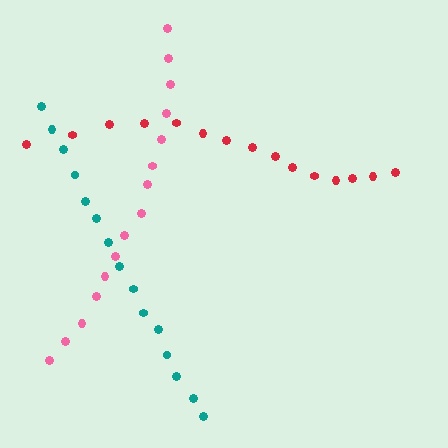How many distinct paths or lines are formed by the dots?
There are 3 distinct paths.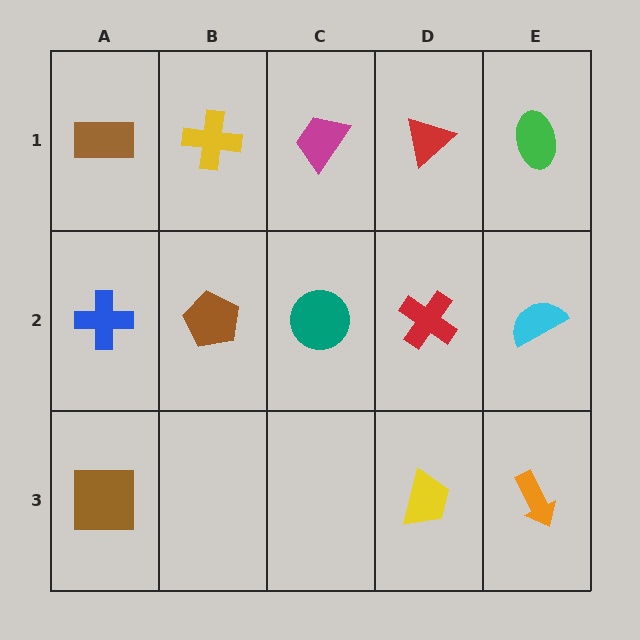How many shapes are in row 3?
3 shapes.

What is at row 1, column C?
A magenta trapezoid.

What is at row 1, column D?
A red triangle.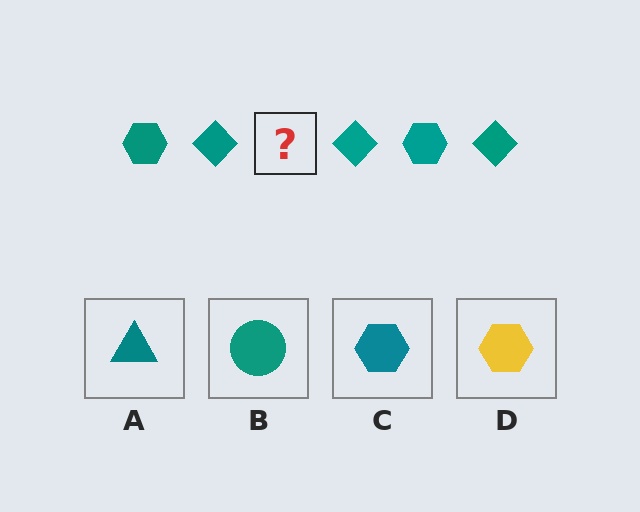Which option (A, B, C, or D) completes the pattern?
C.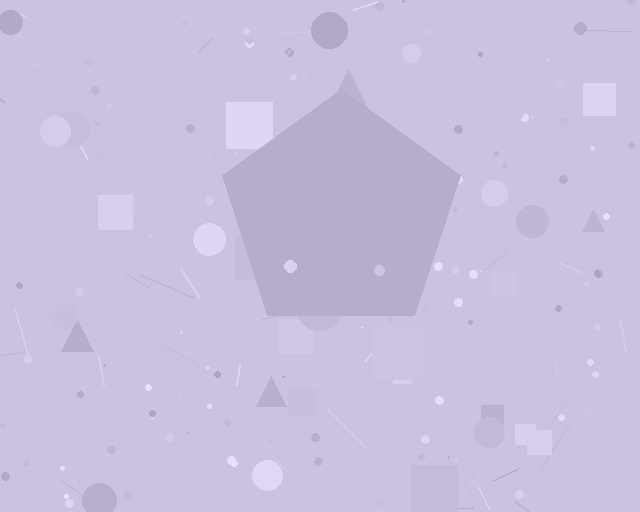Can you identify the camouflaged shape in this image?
The camouflaged shape is a pentagon.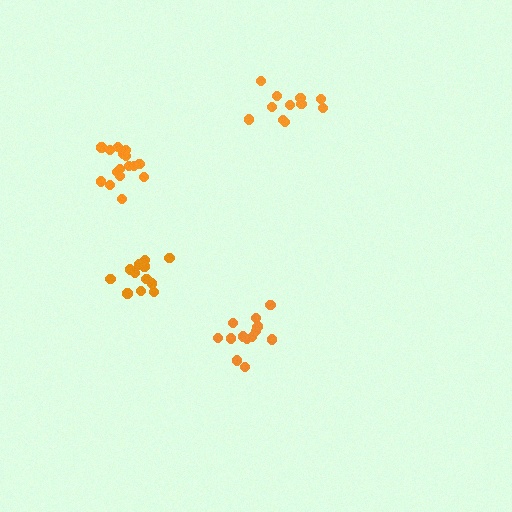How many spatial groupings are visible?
There are 4 spatial groupings.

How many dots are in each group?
Group 1: 16 dots, Group 2: 11 dots, Group 3: 14 dots, Group 4: 12 dots (53 total).